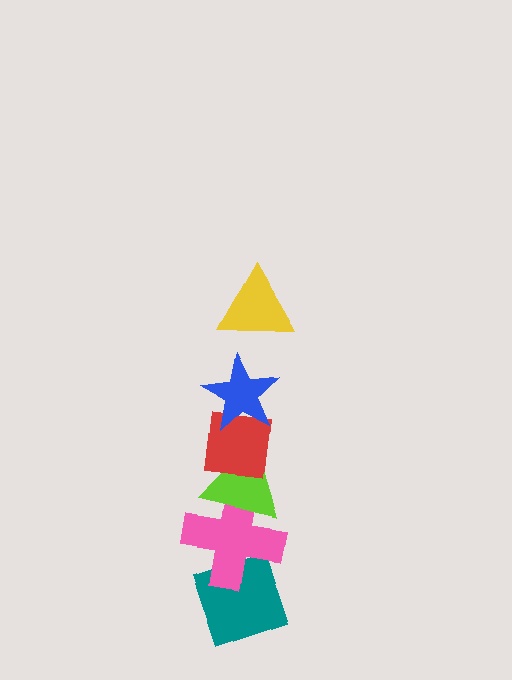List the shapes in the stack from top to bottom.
From top to bottom: the yellow triangle, the blue star, the red square, the lime triangle, the pink cross, the teal diamond.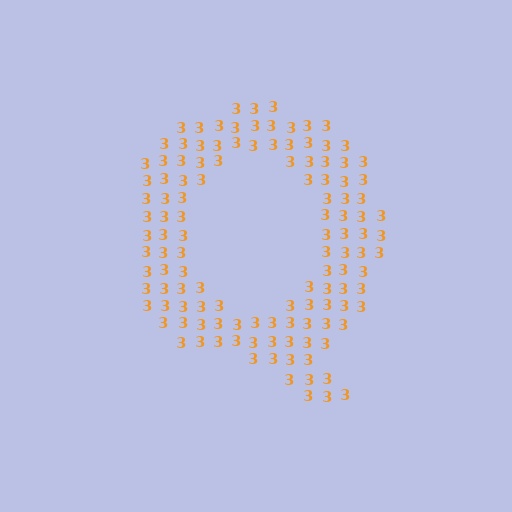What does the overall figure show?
The overall figure shows the letter Q.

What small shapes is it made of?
It is made of small digit 3's.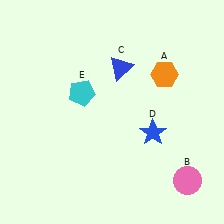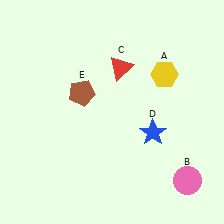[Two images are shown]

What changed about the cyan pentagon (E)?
In Image 1, E is cyan. In Image 2, it changed to brown.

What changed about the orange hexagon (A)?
In Image 1, A is orange. In Image 2, it changed to yellow.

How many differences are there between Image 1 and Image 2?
There are 3 differences between the two images.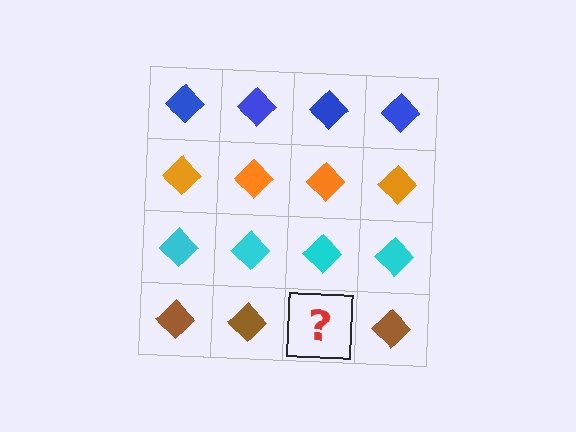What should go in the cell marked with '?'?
The missing cell should contain a brown diamond.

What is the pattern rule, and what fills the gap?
The rule is that each row has a consistent color. The gap should be filled with a brown diamond.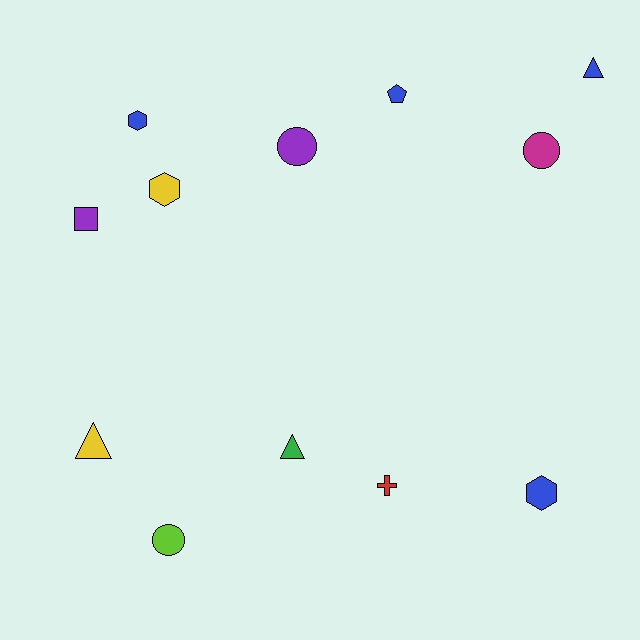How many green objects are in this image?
There is 1 green object.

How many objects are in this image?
There are 12 objects.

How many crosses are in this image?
There is 1 cross.